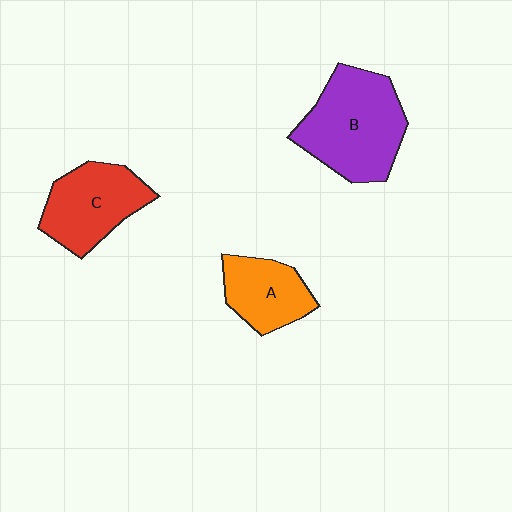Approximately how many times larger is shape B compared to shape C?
Approximately 1.3 times.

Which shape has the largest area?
Shape B (purple).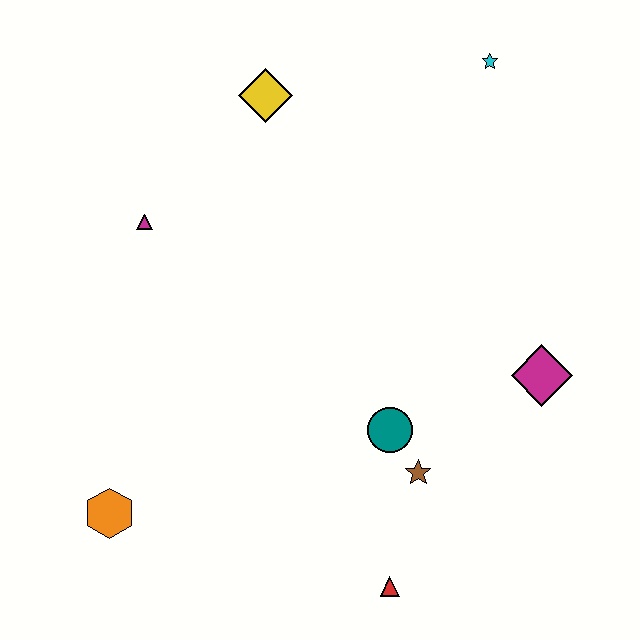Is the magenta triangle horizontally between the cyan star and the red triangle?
No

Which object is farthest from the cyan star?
The orange hexagon is farthest from the cyan star.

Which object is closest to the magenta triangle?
The yellow diamond is closest to the magenta triangle.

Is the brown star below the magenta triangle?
Yes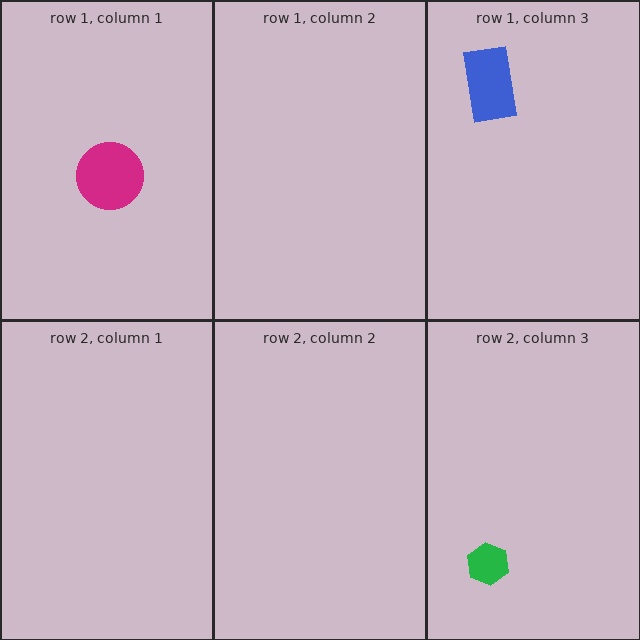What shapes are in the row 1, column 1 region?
The magenta circle.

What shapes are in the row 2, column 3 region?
The green hexagon.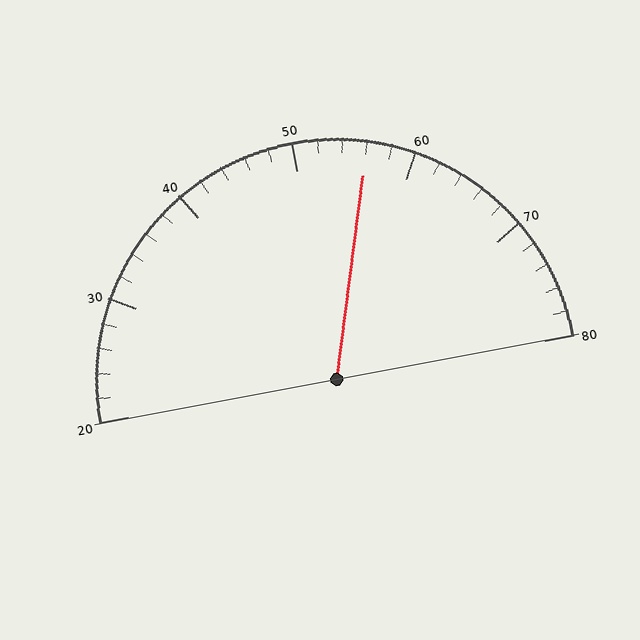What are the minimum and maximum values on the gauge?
The gauge ranges from 20 to 80.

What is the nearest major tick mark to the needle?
The nearest major tick mark is 60.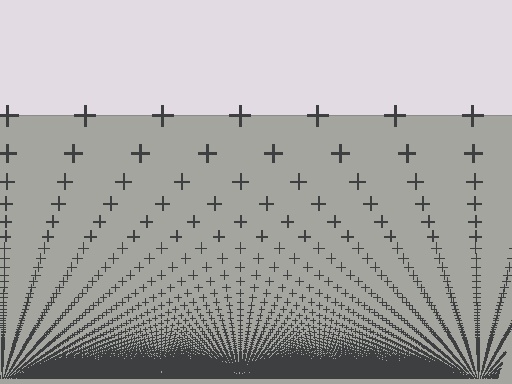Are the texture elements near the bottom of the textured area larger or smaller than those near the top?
Smaller. The gradient is inverted — elements near the bottom are smaller and denser.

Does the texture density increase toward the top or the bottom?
Density increases toward the bottom.